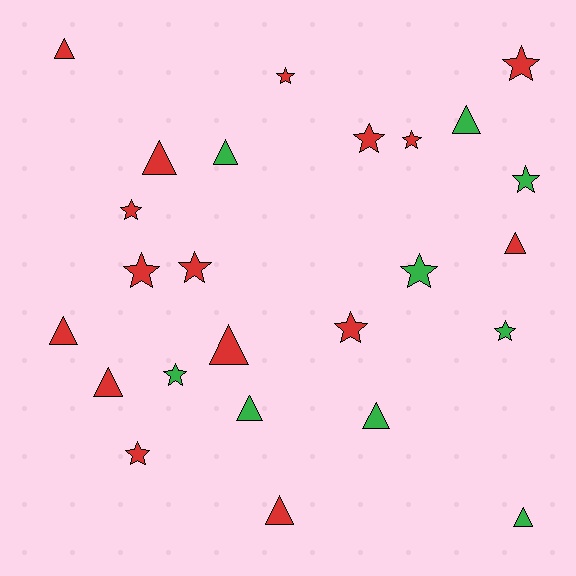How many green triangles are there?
There are 5 green triangles.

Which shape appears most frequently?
Star, with 13 objects.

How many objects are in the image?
There are 25 objects.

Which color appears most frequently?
Red, with 16 objects.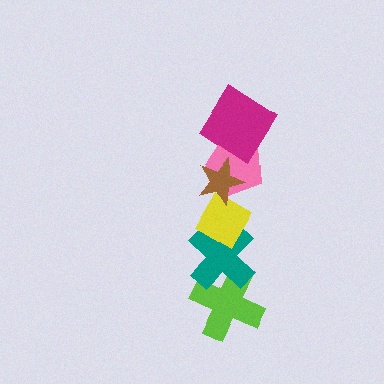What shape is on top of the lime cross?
The teal cross is on top of the lime cross.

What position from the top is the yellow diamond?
The yellow diamond is 4th from the top.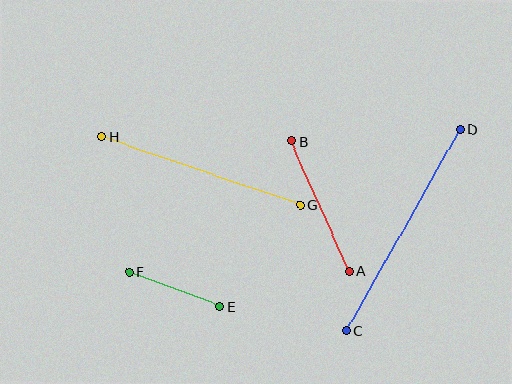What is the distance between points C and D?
The distance is approximately 231 pixels.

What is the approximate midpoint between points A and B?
The midpoint is at approximately (320, 206) pixels.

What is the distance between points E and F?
The distance is approximately 97 pixels.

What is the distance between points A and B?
The distance is approximately 142 pixels.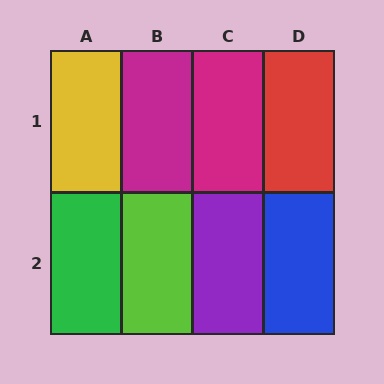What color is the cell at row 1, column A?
Yellow.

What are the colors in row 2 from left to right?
Green, lime, purple, blue.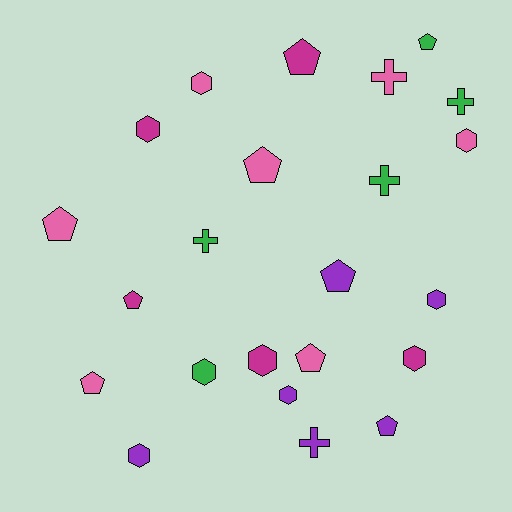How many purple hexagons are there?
There are 3 purple hexagons.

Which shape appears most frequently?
Pentagon, with 9 objects.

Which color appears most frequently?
Pink, with 7 objects.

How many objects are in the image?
There are 23 objects.